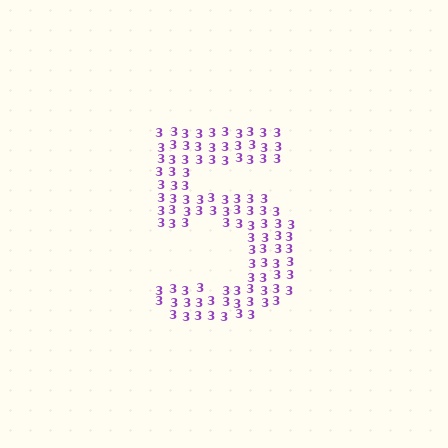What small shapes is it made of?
It is made of small digit 3's.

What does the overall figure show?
The overall figure shows the digit 5.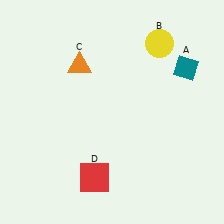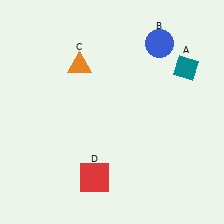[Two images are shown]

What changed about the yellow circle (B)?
In Image 1, B is yellow. In Image 2, it changed to blue.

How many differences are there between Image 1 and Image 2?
There is 1 difference between the two images.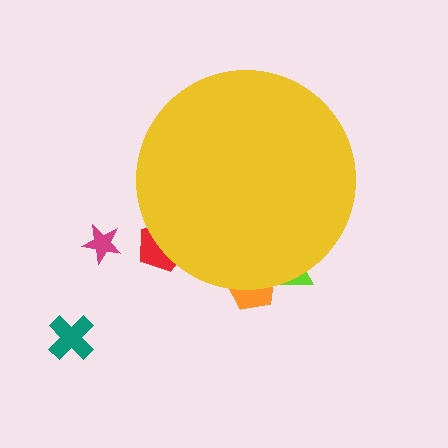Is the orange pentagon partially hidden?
Yes, the orange pentagon is partially hidden behind the yellow circle.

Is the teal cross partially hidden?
No, the teal cross is fully visible.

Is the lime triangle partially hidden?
Yes, the lime triangle is partially hidden behind the yellow circle.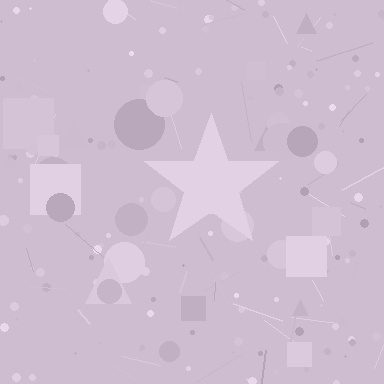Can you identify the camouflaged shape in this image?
The camouflaged shape is a star.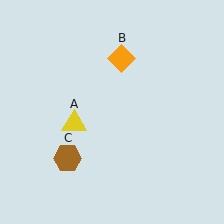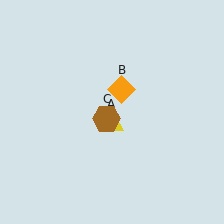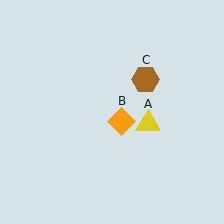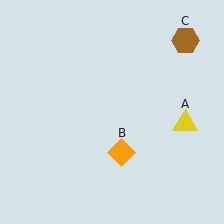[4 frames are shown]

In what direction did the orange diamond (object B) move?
The orange diamond (object B) moved down.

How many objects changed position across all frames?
3 objects changed position: yellow triangle (object A), orange diamond (object B), brown hexagon (object C).